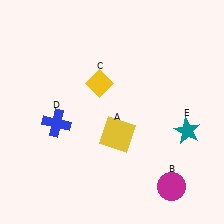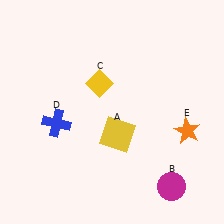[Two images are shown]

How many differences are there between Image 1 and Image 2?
There is 1 difference between the two images.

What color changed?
The star (E) changed from teal in Image 1 to orange in Image 2.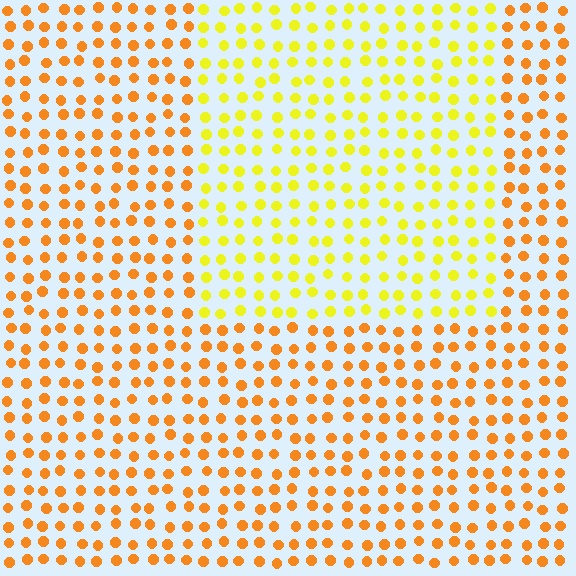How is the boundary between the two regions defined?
The boundary is defined purely by a slight shift in hue (about 33 degrees). Spacing, size, and orientation are identical on both sides.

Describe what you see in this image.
The image is filled with small orange elements in a uniform arrangement. A rectangle-shaped region is visible where the elements are tinted to a slightly different hue, forming a subtle color boundary.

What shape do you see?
I see a rectangle.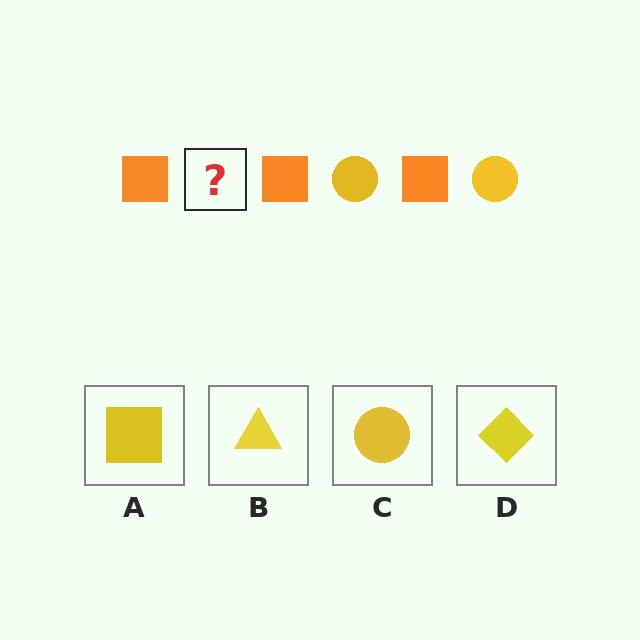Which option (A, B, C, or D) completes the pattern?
C.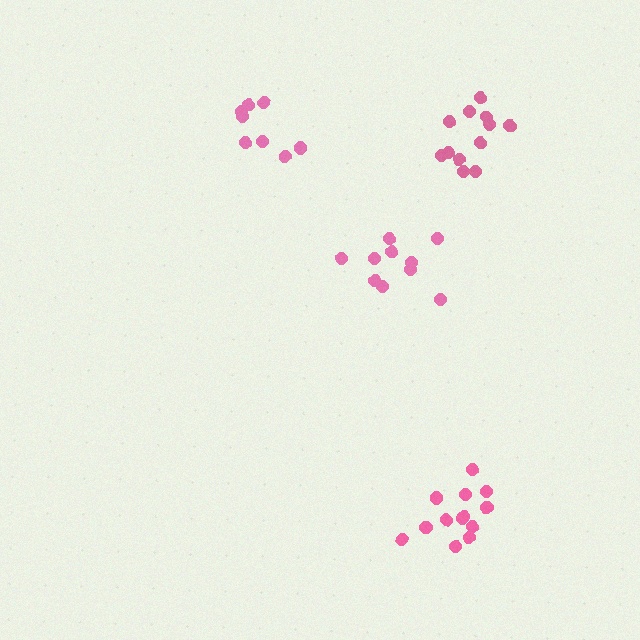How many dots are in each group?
Group 1: 12 dots, Group 2: 10 dots, Group 3: 13 dots, Group 4: 8 dots (43 total).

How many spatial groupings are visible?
There are 4 spatial groupings.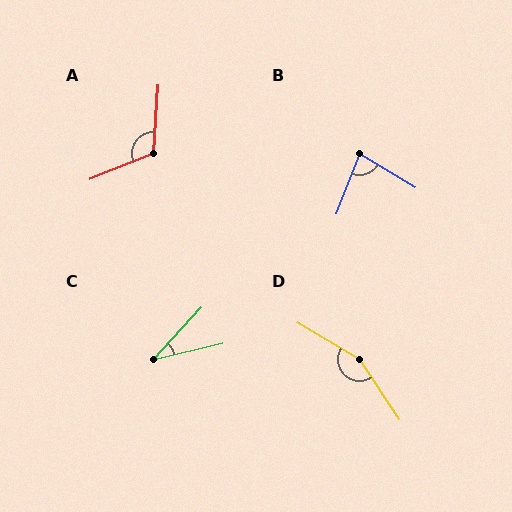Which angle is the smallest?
C, at approximately 34 degrees.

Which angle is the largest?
D, at approximately 154 degrees.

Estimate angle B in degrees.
Approximately 80 degrees.